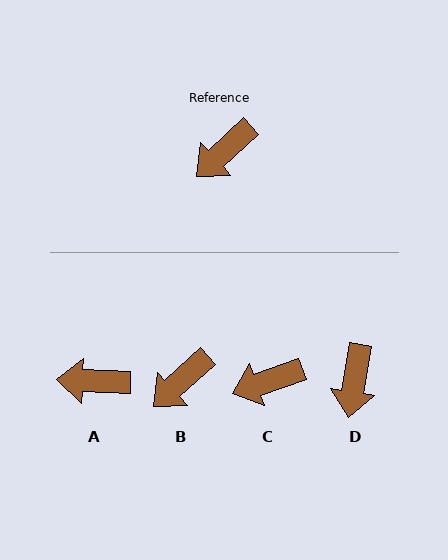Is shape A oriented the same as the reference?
No, it is off by about 45 degrees.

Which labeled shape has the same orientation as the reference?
B.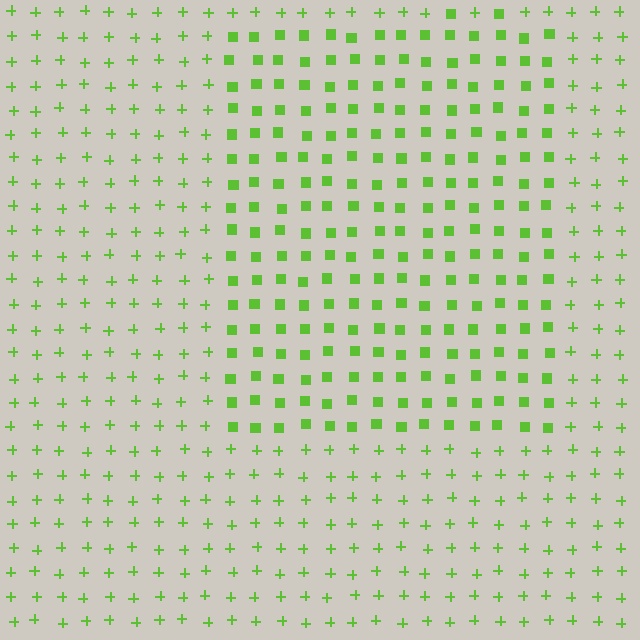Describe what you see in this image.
The image is filled with small lime elements arranged in a uniform grid. A rectangle-shaped region contains squares, while the surrounding area contains plus signs. The boundary is defined purely by the change in element shape.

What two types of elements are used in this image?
The image uses squares inside the rectangle region and plus signs outside it.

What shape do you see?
I see a rectangle.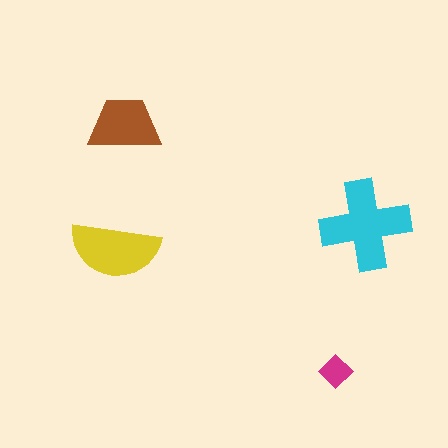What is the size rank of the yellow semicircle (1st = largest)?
2nd.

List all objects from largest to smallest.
The cyan cross, the yellow semicircle, the brown trapezoid, the magenta diamond.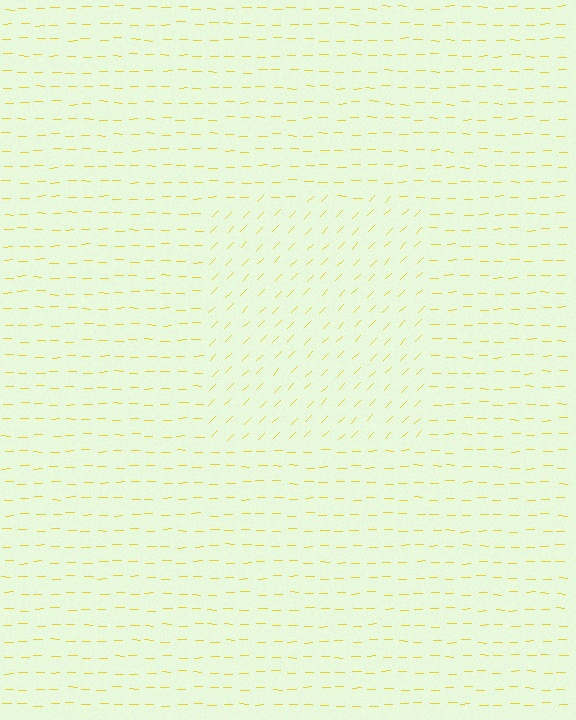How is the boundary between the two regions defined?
The boundary is defined purely by a change in line orientation (approximately 45 degrees difference). All lines are the same color and thickness.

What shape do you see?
I see a rectangle.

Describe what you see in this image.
The image is filled with small yellow line segments. A rectangle region in the image has lines oriented differently from the surrounding lines, creating a visible texture boundary.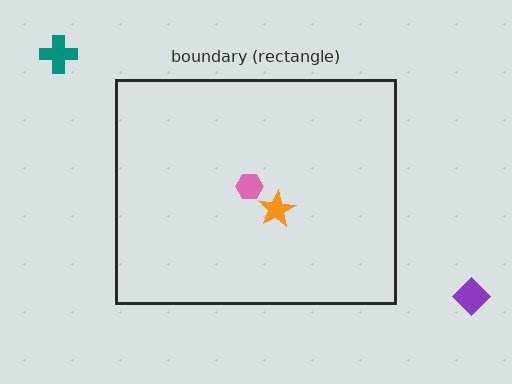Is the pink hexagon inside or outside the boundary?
Inside.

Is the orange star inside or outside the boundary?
Inside.